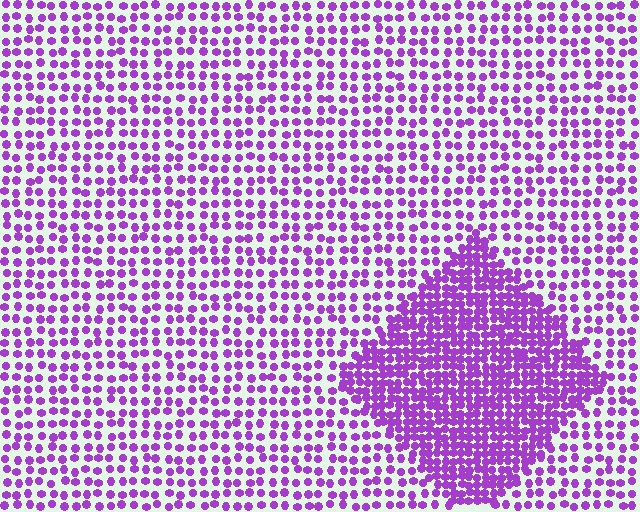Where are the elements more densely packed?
The elements are more densely packed inside the diamond boundary.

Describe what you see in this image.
The image contains small purple elements arranged at two different densities. A diamond-shaped region is visible where the elements are more densely packed than the surrounding area.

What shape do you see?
I see a diamond.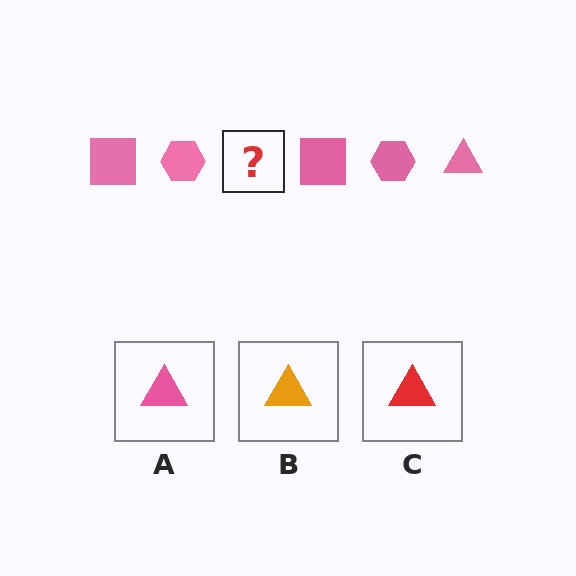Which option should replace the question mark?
Option A.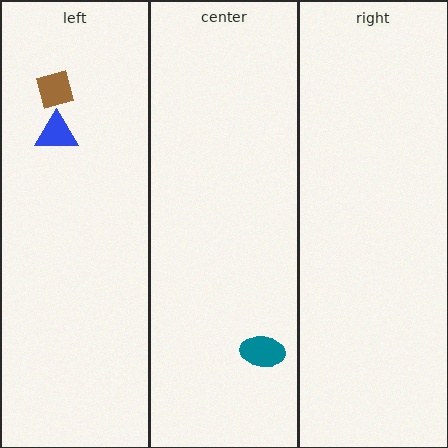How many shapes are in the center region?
1.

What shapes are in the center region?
The teal ellipse.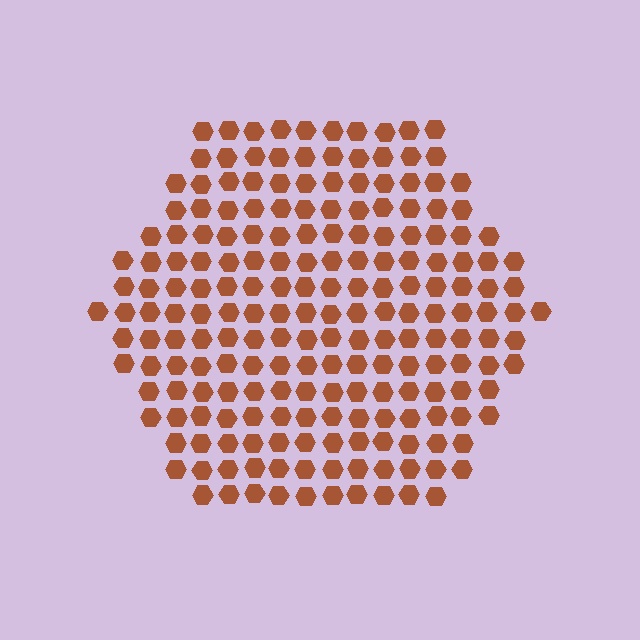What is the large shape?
The large shape is a hexagon.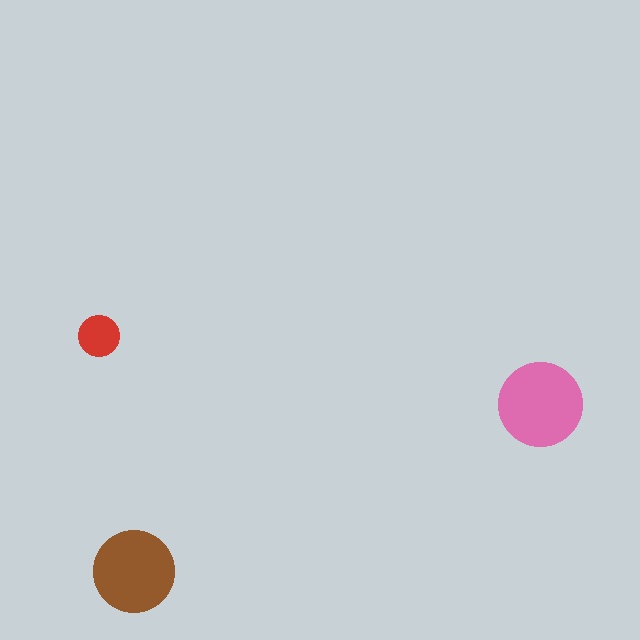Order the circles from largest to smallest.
the pink one, the brown one, the red one.